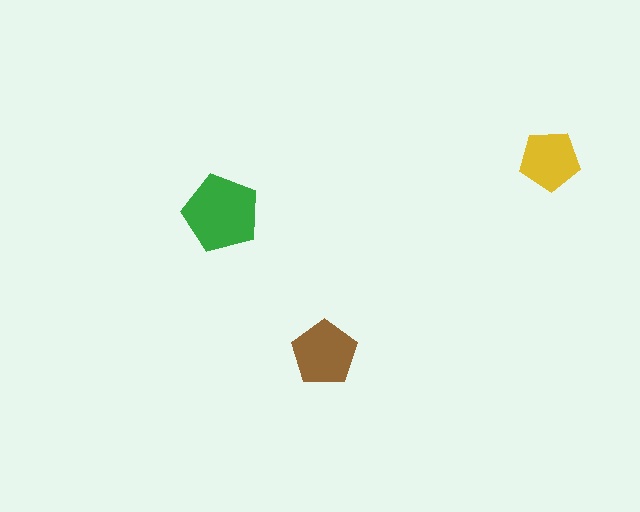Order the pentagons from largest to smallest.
the green one, the brown one, the yellow one.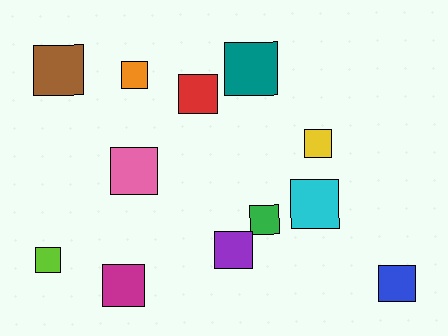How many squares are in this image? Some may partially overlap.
There are 12 squares.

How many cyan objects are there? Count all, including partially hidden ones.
There is 1 cyan object.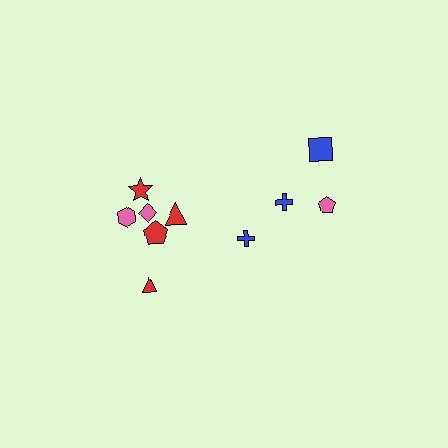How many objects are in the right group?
There are 4 objects.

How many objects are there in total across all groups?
There are 10 objects.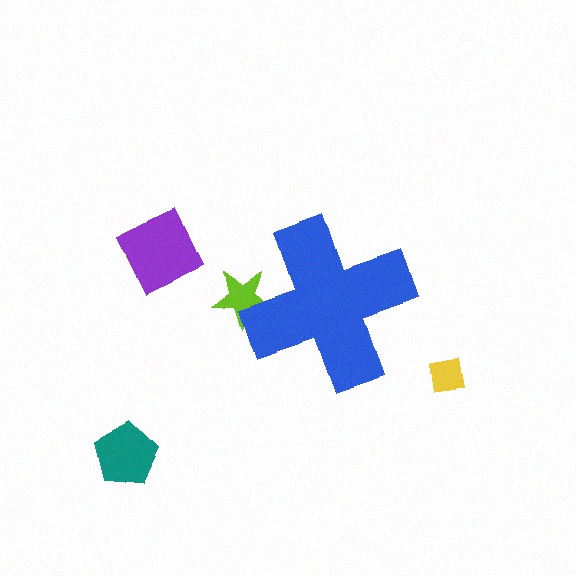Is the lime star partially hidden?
Yes, the lime star is partially hidden behind the blue cross.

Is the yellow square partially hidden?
No, the yellow square is fully visible.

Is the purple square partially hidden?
No, the purple square is fully visible.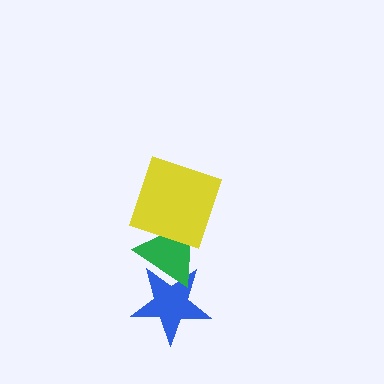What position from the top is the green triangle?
The green triangle is 2nd from the top.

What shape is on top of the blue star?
The green triangle is on top of the blue star.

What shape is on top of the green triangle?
The yellow square is on top of the green triangle.